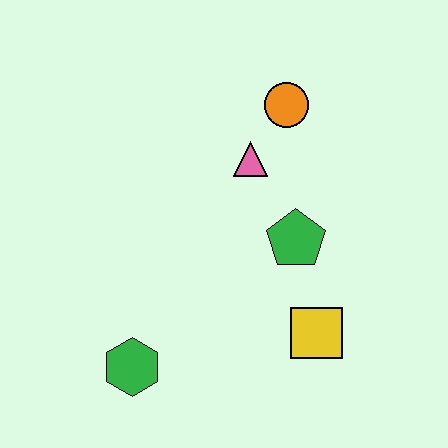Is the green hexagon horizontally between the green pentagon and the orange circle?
No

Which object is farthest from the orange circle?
The green hexagon is farthest from the orange circle.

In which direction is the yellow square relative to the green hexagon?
The yellow square is to the right of the green hexagon.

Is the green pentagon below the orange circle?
Yes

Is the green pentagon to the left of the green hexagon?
No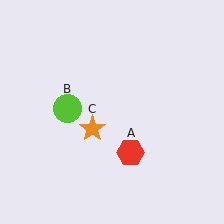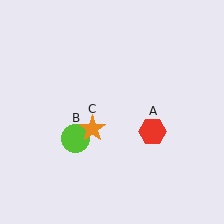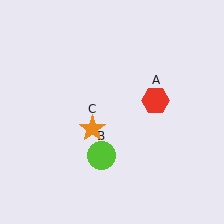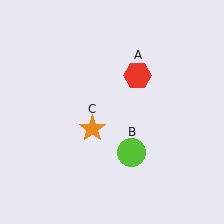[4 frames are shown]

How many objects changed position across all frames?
2 objects changed position: red hexagon (object A), lime circle (object B).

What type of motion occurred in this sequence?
The red hexagon (object A), lime circle (object B) rotated counterclockwise around the center of the scene.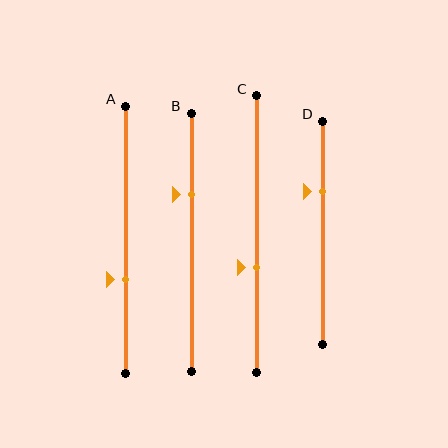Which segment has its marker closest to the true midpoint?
Segment C has its marker closest to the true midpoint.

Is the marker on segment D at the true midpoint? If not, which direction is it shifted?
No, the marker on segment D is shifted upward by about 18% of the segment length.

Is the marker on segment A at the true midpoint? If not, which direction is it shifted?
No, the marker on segment A is shifted downward by about 15% of the segment length.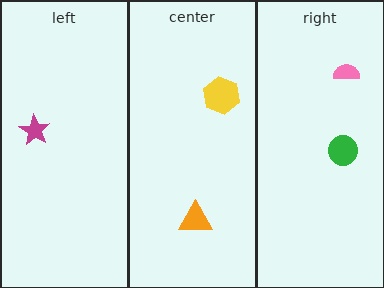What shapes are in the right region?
The pink semicircle, the green circle.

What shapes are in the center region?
The yellow hexagon, the orange triangle.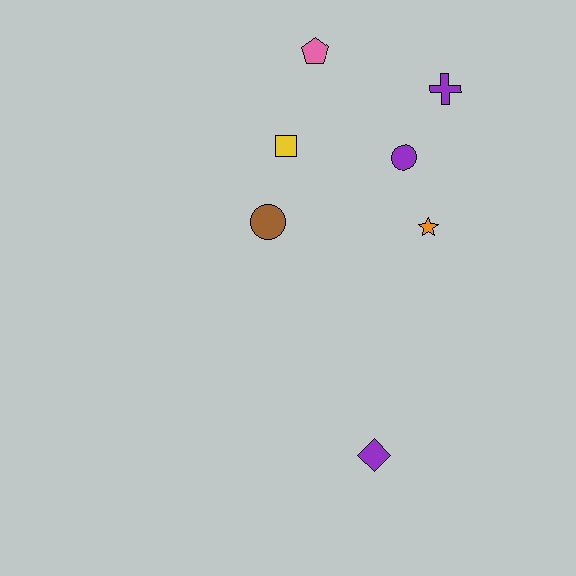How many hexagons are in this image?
There are no hexagons.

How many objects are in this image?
There are 7 objects.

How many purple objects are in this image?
There are 3 purple objects.